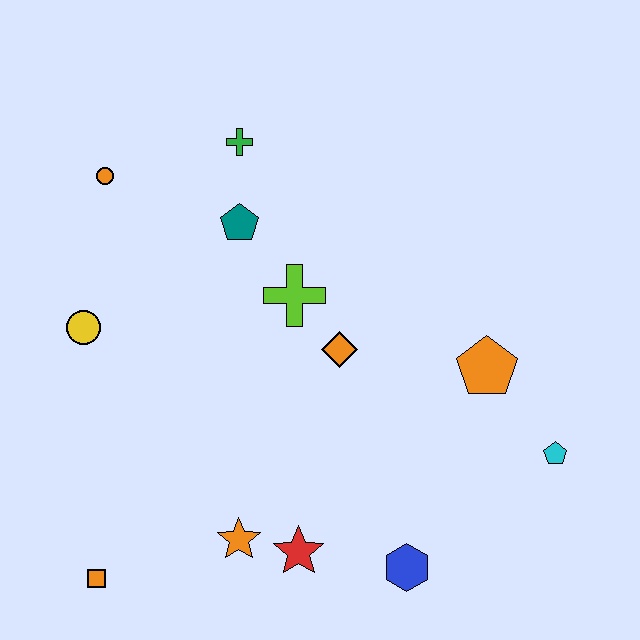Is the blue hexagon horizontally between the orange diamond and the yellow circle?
No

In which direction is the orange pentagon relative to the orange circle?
The orange pentagon is to the right of the orange circle.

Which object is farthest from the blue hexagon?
The orange circle is farthest from the blue hexagon.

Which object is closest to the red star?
The orange star is closest to the red star.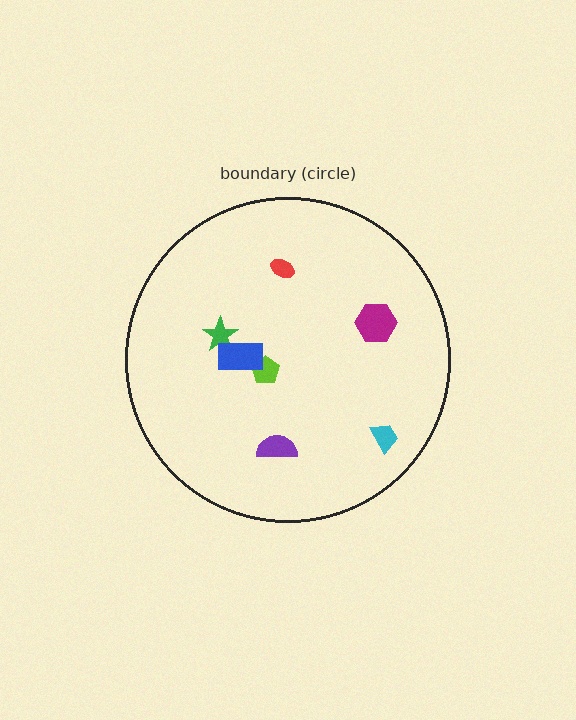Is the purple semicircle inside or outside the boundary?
Inside.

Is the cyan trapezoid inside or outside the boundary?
Inside.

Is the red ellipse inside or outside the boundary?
Inside.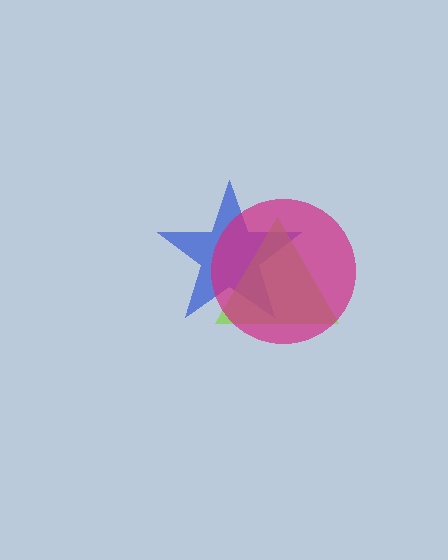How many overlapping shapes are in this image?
There are 3 overlapping shapes in the image.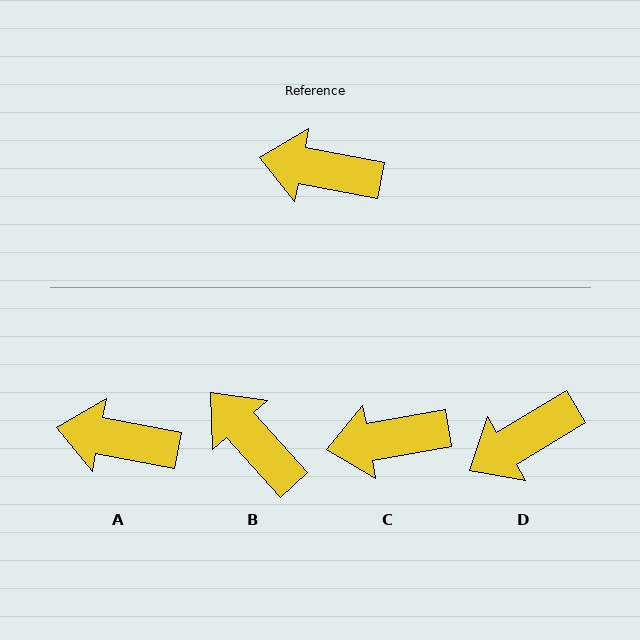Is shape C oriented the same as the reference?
No, it is off by about 21 degrees.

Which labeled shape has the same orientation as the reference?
A.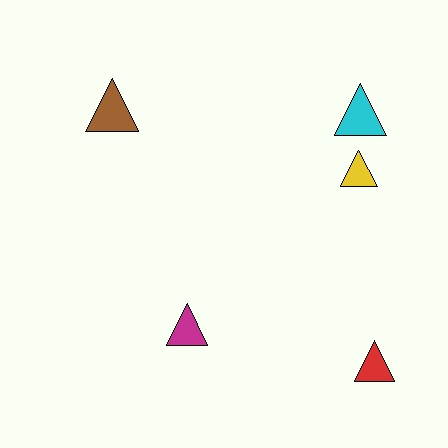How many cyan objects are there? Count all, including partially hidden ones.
There is 1 cyan object.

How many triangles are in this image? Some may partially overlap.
There are 5 triangles.